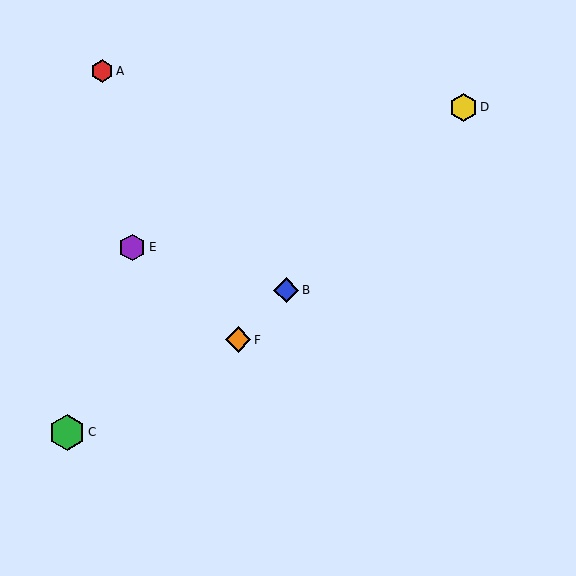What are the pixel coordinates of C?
Object C is at (67, 432).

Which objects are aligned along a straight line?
Objects B, D, F are aligned along a straight line.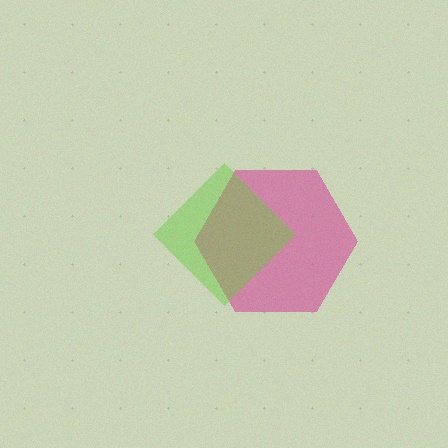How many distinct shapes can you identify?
There are 2 distinct shapes: a magenta hexagon, a lime diamond.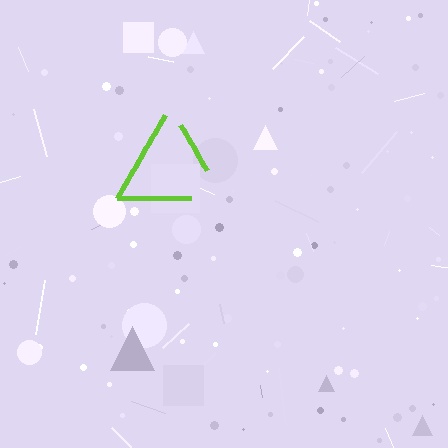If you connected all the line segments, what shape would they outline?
They would outline a triangle.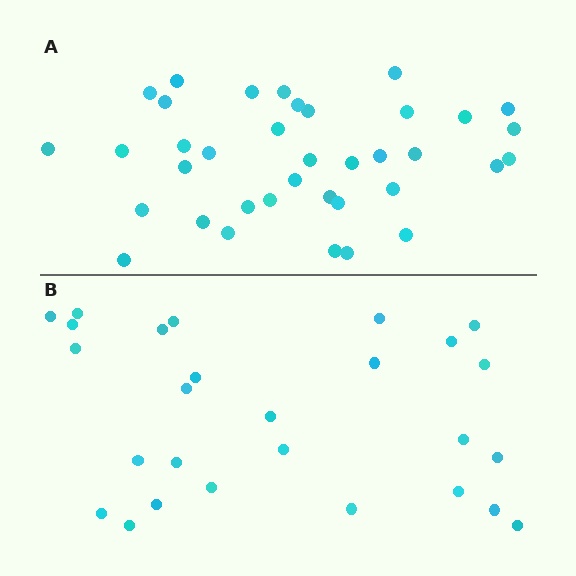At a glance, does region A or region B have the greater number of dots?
Region A (the top region) has more dots.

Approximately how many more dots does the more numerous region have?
Region A has roughly 10 or so more dots than region B.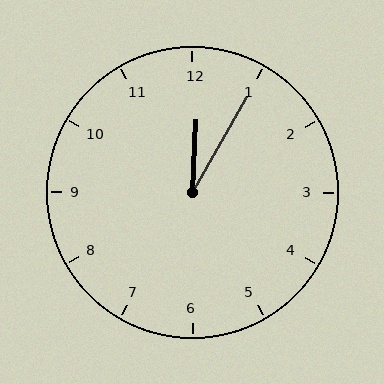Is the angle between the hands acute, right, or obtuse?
It is acute.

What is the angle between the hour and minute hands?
Approximately 28 degrees.